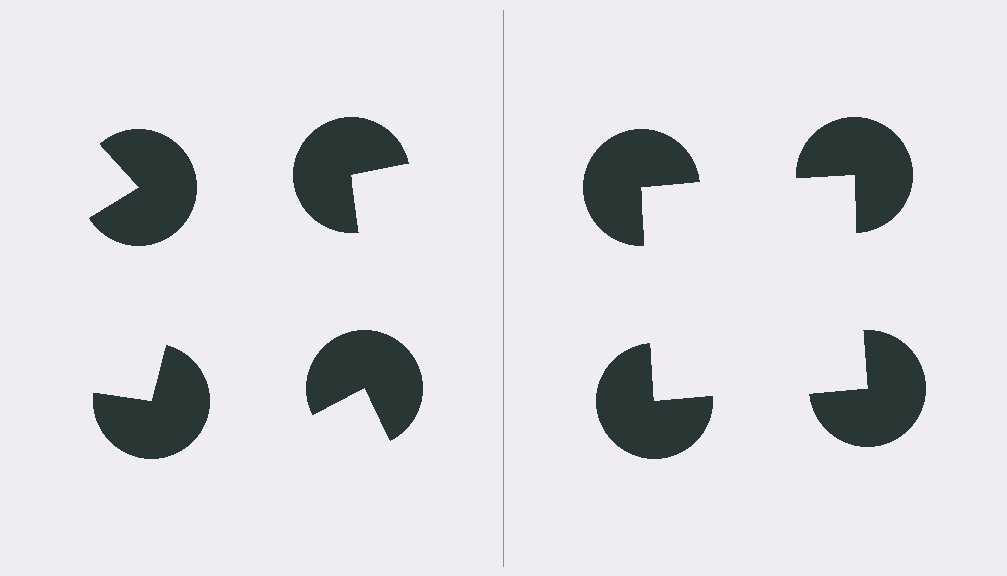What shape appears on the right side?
An illusory square.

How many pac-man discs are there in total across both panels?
8 — 4 on each side.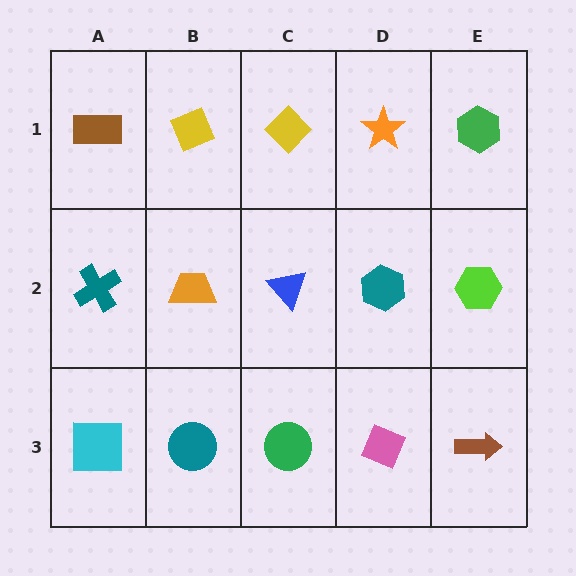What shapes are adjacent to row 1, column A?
A teal cross (row 2, column A), a yellow diamond (row 1, column B).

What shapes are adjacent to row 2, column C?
A yellow diamond (row 1, column C), a green circle (row 3, column C), an orange trapezoid (row 2, column B), a teal hexagon (row 2, column D).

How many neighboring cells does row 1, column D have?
3.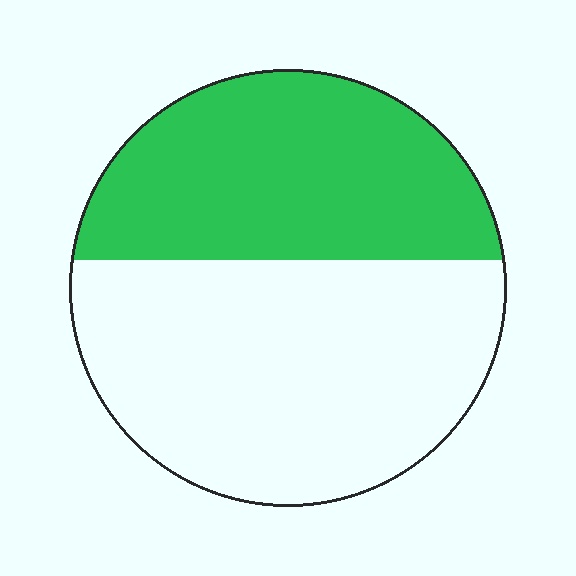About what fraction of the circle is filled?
About two fifths (2/5).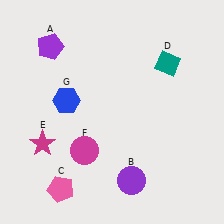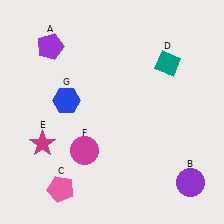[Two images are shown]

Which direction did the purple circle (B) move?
The purple circle (B) moved right.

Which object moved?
The purple circle (B) moved right.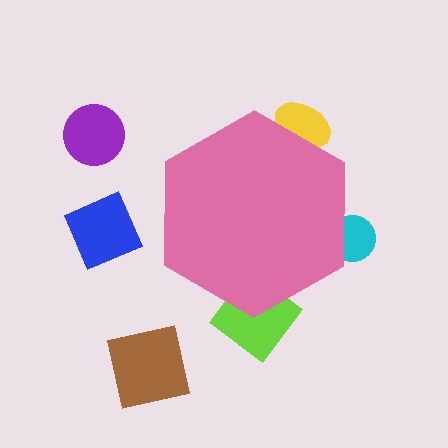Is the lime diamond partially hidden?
Yes, the lime diamond is partially hidden behind the pink hexagon.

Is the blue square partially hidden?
No, the blue square is fully visible.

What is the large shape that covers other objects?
A pink hexagon.